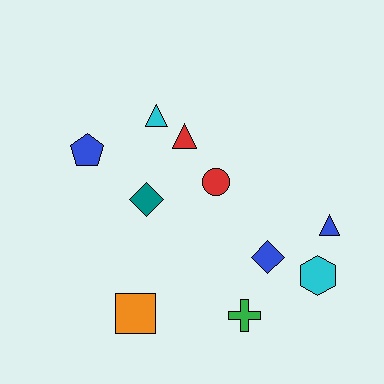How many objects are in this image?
There are 10 objects.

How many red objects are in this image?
There are 2 red objects.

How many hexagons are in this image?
There is 1 hexagon.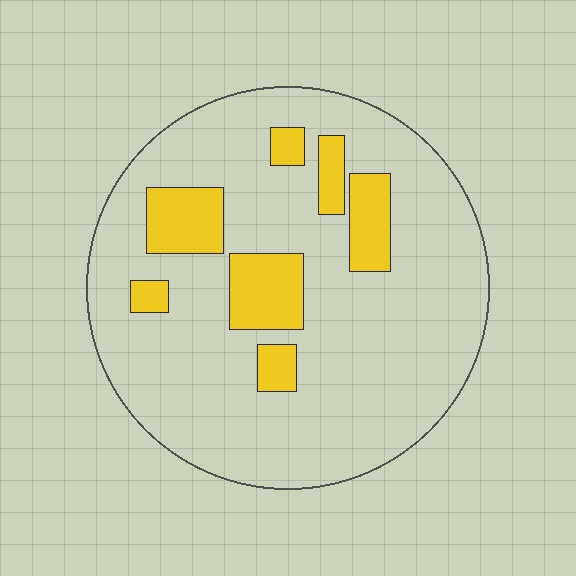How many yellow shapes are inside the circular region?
7.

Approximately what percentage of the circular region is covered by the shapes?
Approximately 15%.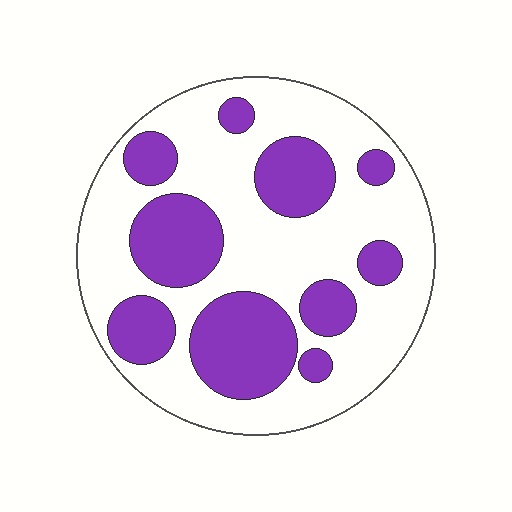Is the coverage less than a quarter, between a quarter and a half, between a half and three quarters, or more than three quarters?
Between a quarter and a half.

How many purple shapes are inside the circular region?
10.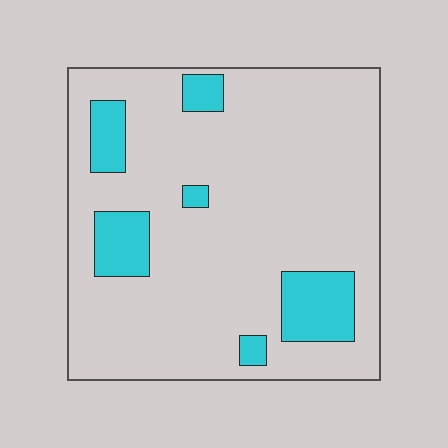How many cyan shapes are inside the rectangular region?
6.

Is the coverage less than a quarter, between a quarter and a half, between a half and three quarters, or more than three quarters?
Less than a quarter.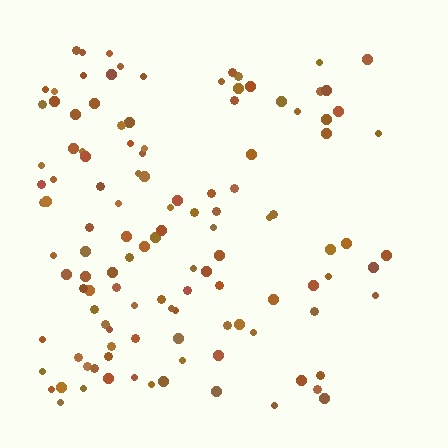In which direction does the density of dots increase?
From right to left, with the left side densest.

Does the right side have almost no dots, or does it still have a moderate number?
Still a moderate number, just noticeably fewer than the left.